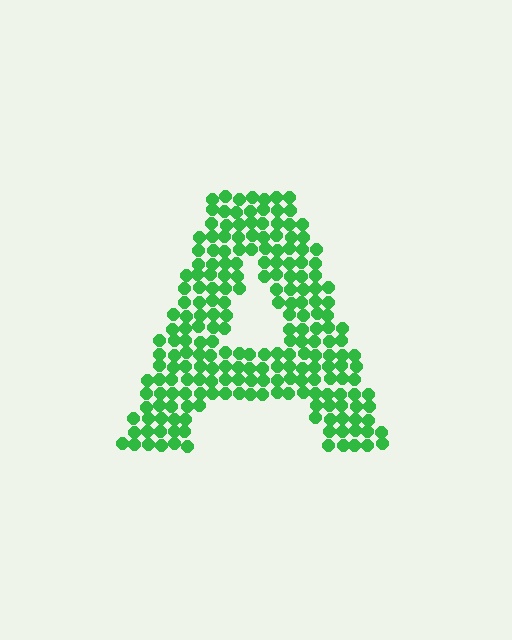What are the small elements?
The small elements are circles.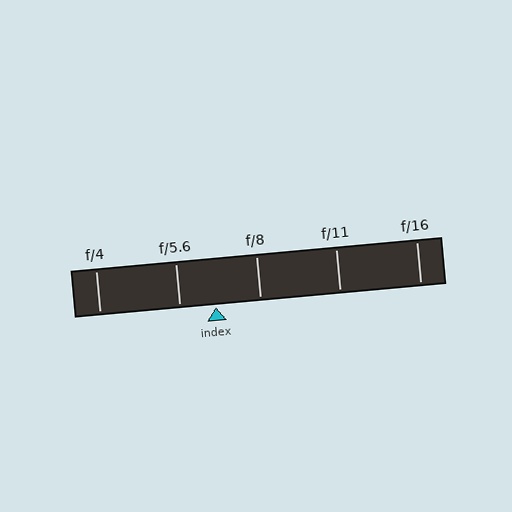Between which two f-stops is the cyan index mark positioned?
The index mark is between f/5.6 and f/8.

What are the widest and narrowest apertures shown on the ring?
The widest aperture shown is f/4 and the narrowest is f/16.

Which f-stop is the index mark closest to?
The index mark is closest to f/5.6.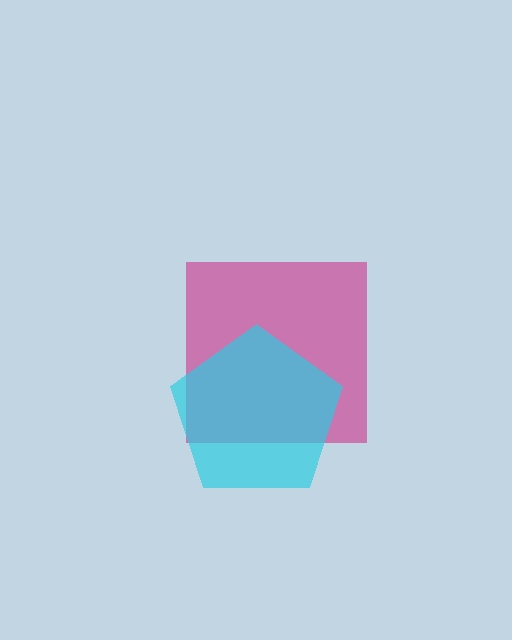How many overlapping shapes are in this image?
There are 2 overlapping shapes in the image.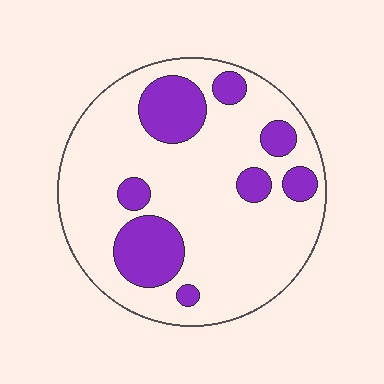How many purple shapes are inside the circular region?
8.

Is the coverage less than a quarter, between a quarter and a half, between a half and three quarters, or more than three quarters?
Less than a quarter.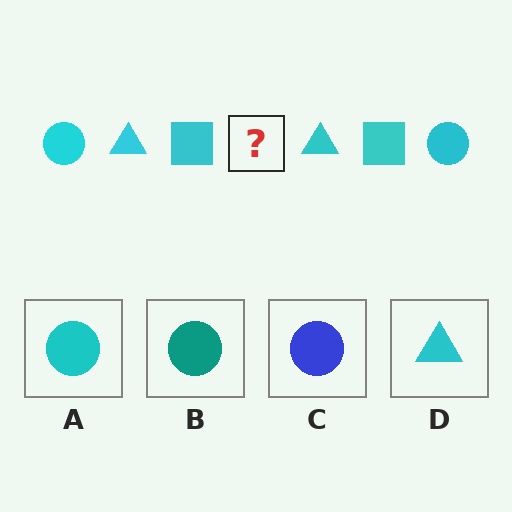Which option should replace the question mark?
Option A.